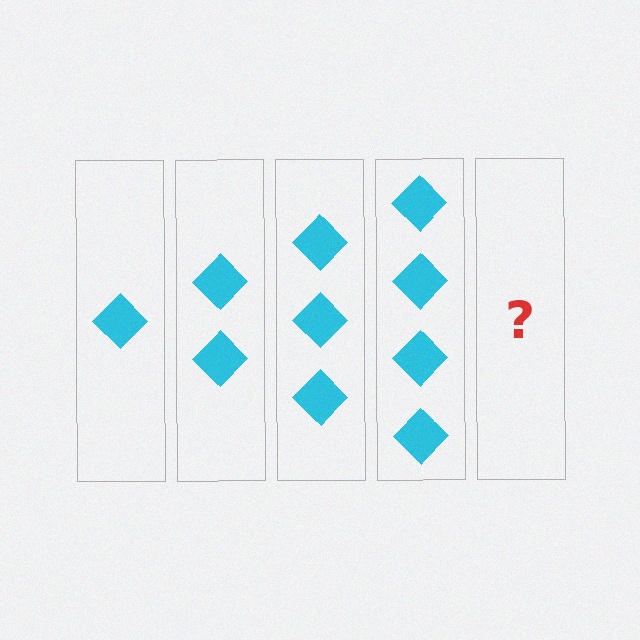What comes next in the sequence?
The next element should be 5 diamonds.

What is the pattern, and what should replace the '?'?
The pattern is that each step adds one more diamond. The '?' should be 5 diamonds.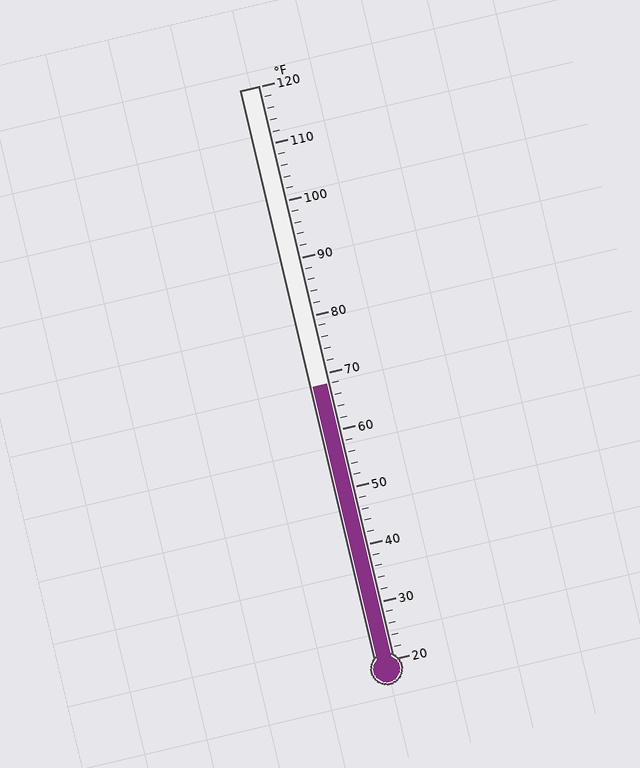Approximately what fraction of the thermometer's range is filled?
The thermometer is filled to approximately 50% of its range.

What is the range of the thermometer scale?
The thermometer scale ranges from 20°F to 120°F.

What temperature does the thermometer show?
The thermometer shows approximately 68°F.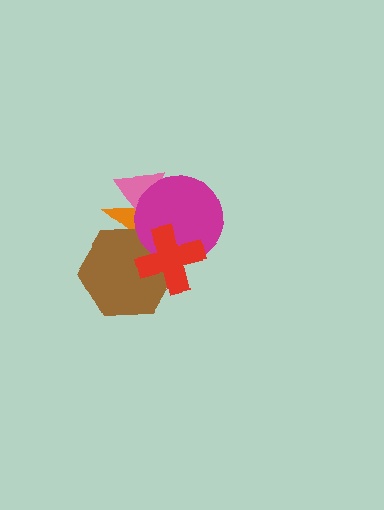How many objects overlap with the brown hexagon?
3 objects overlap with the brown hexagon.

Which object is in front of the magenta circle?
The red cross is in front of the magenta circle.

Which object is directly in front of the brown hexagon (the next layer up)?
The magenta circle is directly in front of the brown hexagon.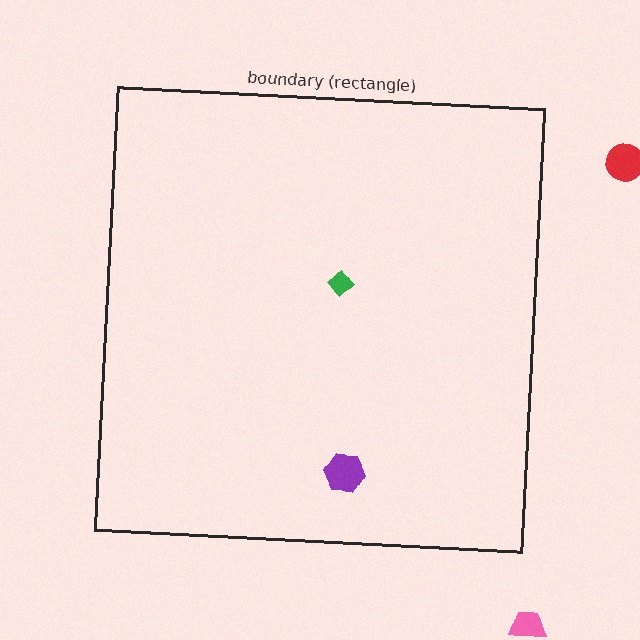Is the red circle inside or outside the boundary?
Outside.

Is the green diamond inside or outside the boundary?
Inside.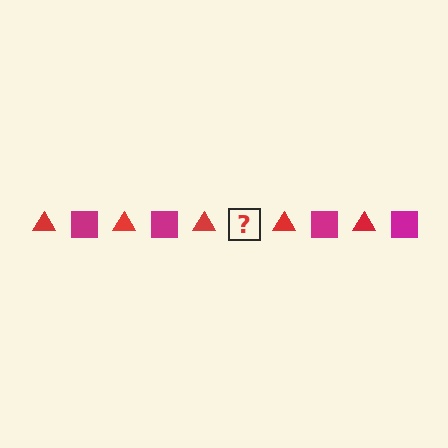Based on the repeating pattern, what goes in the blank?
The blank should be a magenta square.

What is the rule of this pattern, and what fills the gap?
The rule is that the pattern alternates between red triangle and magenta square. The gap should be filled with a magenta square.